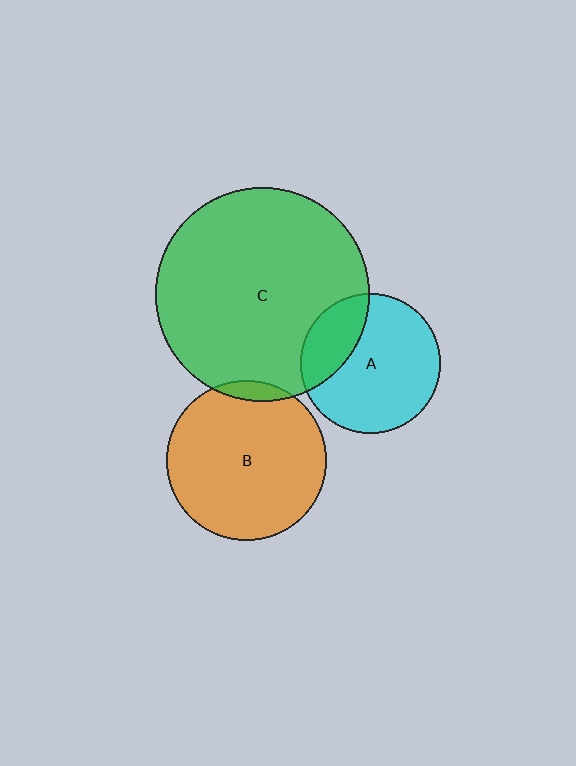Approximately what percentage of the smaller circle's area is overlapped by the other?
Approximately 25%.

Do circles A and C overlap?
Yes.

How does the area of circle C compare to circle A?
Approximately 2.3 times.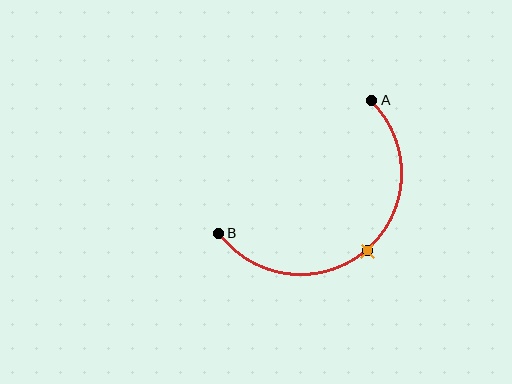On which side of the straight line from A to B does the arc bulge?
The arc bulges below and to the right of the straight line connecting A and B.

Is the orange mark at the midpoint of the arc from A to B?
Yes. The orange mark lies on the arc at equal arc-length from both A and B — it is the arc midpoint.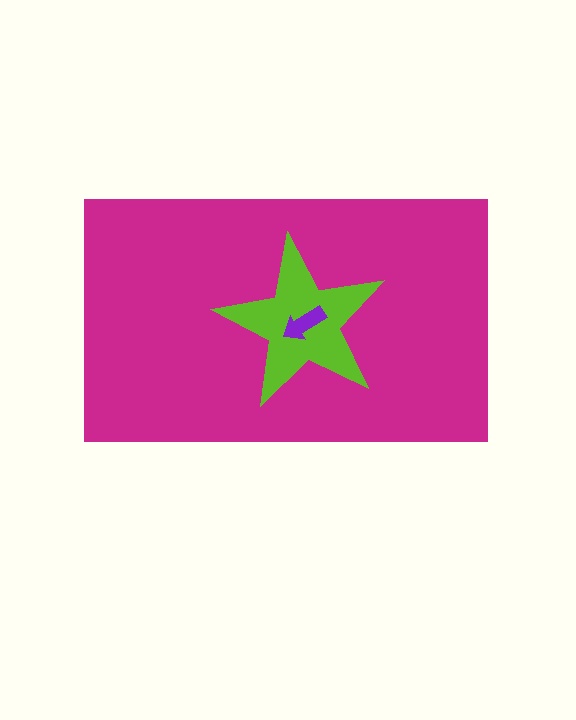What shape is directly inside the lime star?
The purple arrow.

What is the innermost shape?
The purple arrow.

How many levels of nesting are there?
3.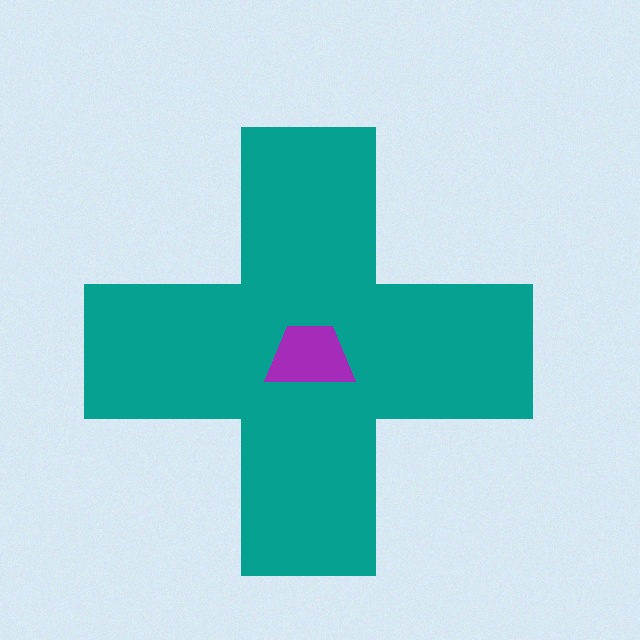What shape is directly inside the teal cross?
The purple trapezoid.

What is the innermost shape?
The purple trapezoid.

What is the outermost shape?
The teal cross.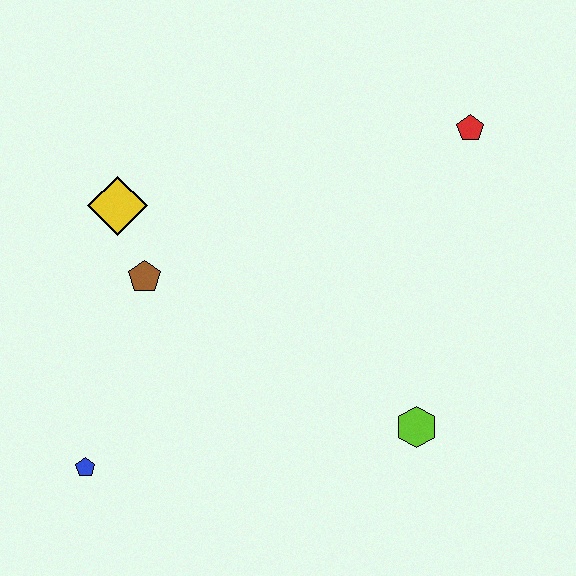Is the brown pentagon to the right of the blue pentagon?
Yes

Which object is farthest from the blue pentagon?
The red pentagon is farthest from the blue pentagon.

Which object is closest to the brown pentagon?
The yellow diamond is closest to the brown pentagon.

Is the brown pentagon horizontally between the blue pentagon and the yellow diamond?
No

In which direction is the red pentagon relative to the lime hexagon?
The red pentagon is above the lime hexagon.